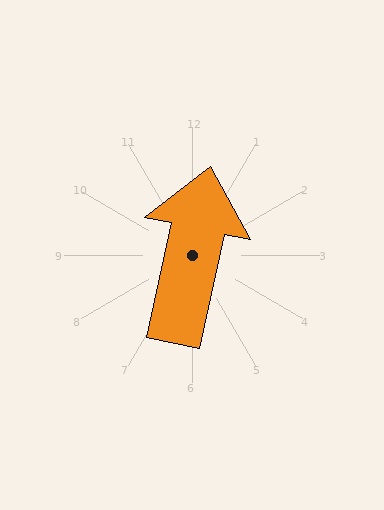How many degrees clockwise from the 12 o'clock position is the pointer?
Approximately 12 degrees.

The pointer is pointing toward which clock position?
Roughly 12 o'clock.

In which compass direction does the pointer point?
North.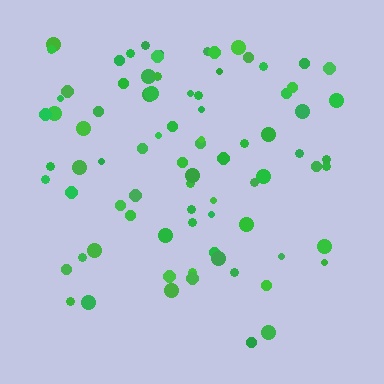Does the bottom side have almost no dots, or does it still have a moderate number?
Still a moderate number, just noticeably fewer than the top.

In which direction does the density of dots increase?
From bottom to top, with the top side densest.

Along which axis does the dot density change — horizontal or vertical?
Vertical.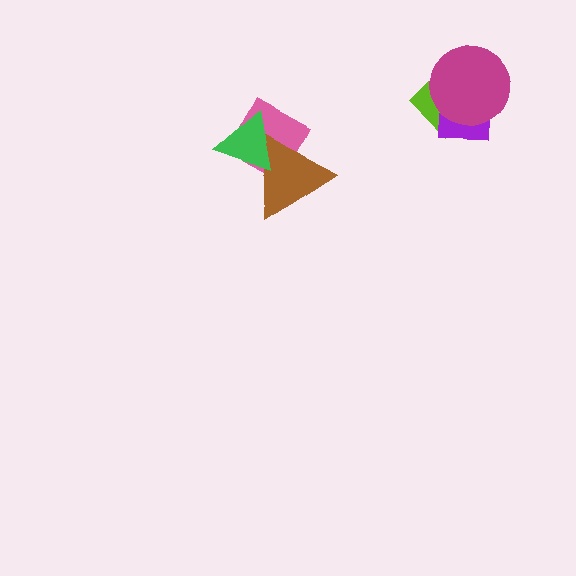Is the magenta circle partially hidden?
No, no other shape covers it.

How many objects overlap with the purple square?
2 objects overlap with the purple square.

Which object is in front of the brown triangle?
The green triangle is in front of the brown triangle.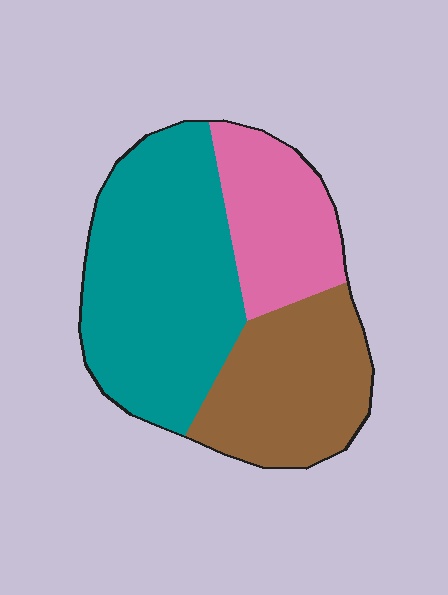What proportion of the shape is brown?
Brown takes up about one third (1/3) of the shape.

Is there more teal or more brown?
Teal.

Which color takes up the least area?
Pink, at roughly 20%.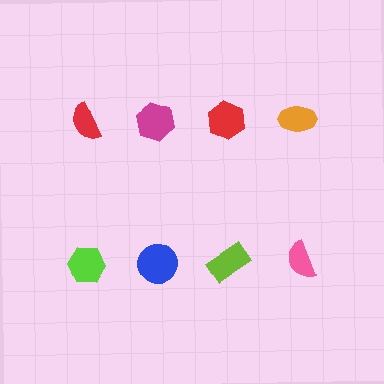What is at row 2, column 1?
A lime hexagon.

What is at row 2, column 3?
A lime rectangle.